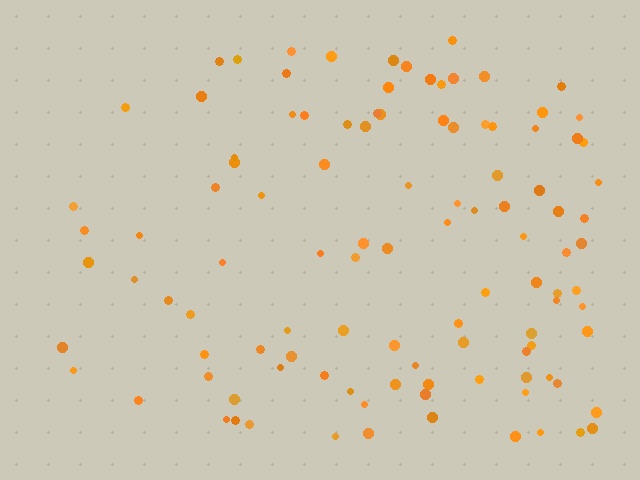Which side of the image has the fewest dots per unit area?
The left.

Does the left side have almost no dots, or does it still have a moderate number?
Still a moderate number, just noticeably fewer than the right.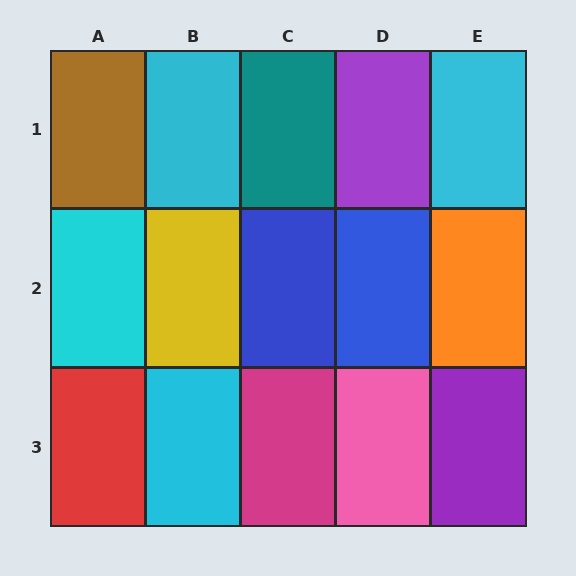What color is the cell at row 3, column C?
Magenta.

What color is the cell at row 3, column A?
Red.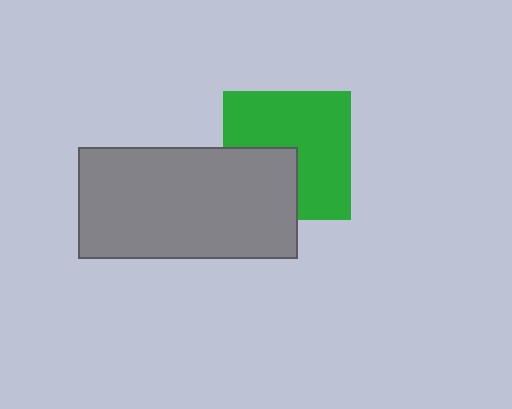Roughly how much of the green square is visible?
Most of it is visible (roughly 67%).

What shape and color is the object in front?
The object in front is a gray rectangle.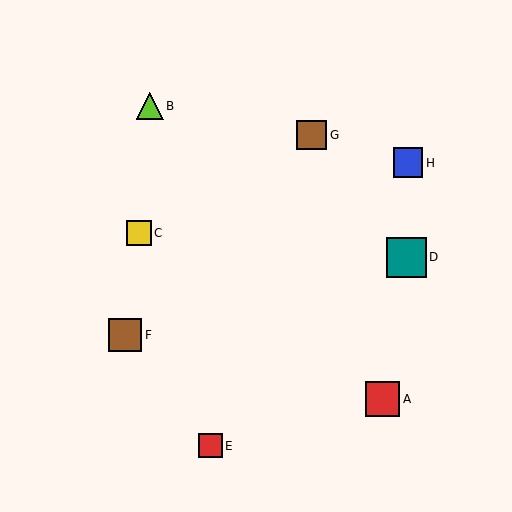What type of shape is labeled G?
Shape G is a brown square.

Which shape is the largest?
The teal square (labeled D) is the largest.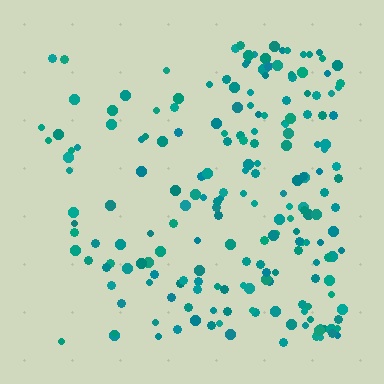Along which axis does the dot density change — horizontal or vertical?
Horizontal.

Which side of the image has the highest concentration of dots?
The right.